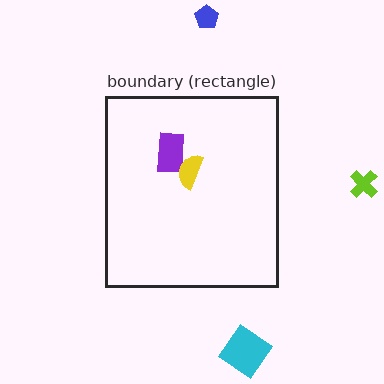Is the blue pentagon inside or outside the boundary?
Outside.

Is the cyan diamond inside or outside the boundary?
Outside.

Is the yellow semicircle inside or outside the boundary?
Inside.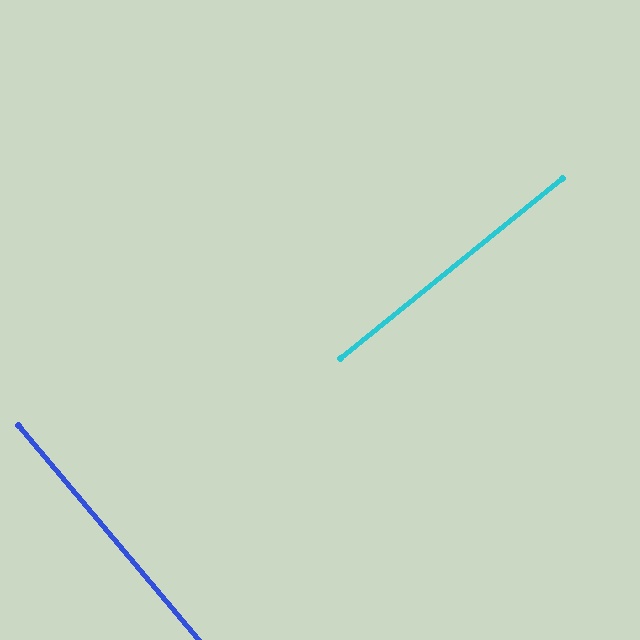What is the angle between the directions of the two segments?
Approximately 89 degrees.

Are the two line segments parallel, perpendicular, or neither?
Perpendicular — they meet at approximately 89°.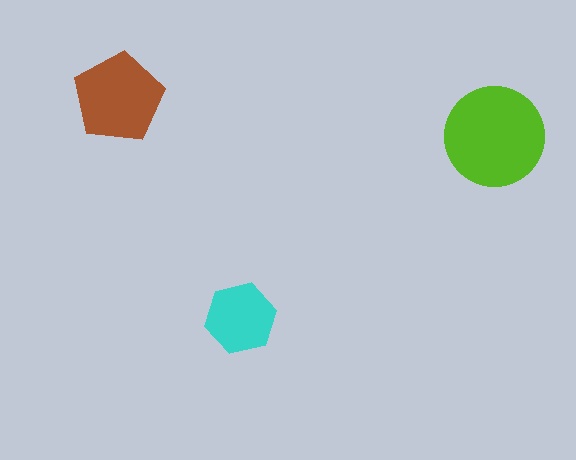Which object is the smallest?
The cyan hexagon.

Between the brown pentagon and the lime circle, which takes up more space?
The lime circle.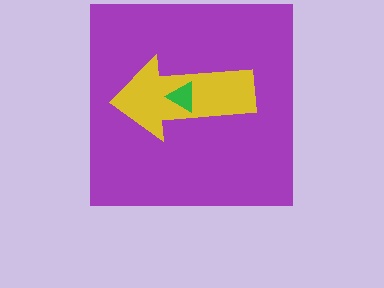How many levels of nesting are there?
3.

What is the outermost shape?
The purple square.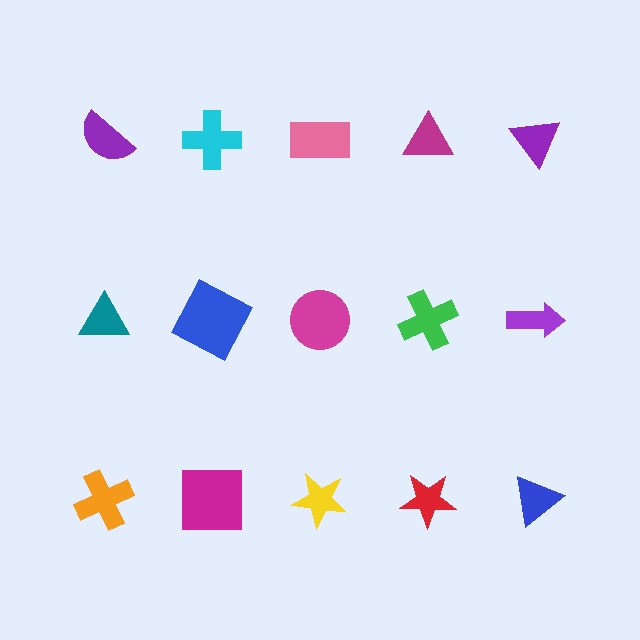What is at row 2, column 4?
A green cross.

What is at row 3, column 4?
A red star.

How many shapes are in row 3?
5 shapes.